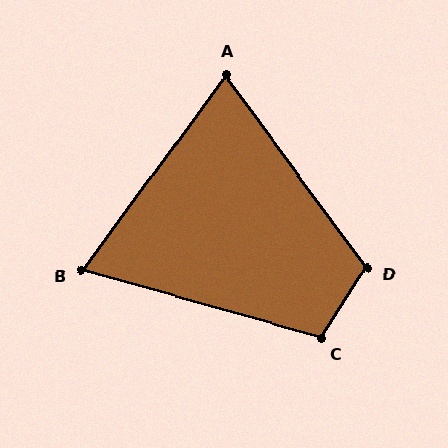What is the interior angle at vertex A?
Approximately 72 degrees (acute).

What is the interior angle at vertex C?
Approximately 108 degrees (obtuse).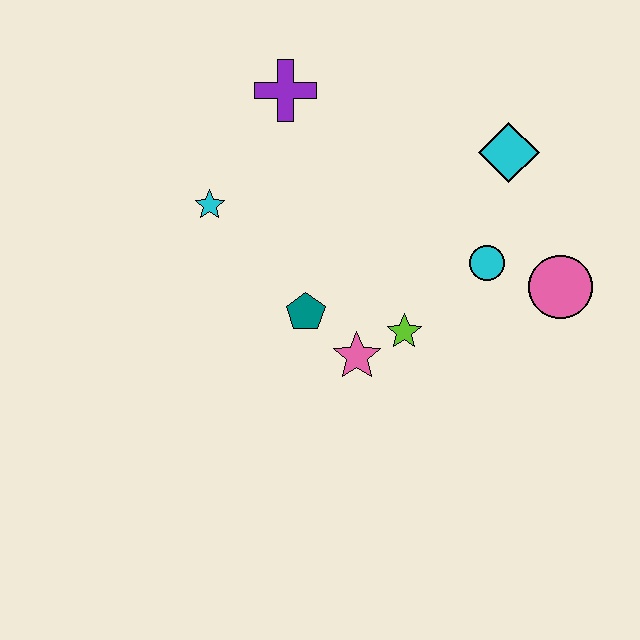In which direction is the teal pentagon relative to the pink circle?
The teal pentagon is to the left of the pink circle.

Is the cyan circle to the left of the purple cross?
No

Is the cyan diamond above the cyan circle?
Yes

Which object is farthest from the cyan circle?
The cyan star is farthest from the cyan circle.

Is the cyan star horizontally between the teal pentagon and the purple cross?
No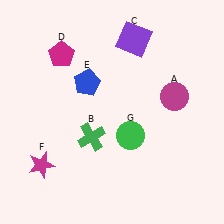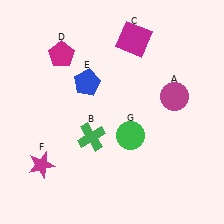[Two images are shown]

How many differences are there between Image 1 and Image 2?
There is 1 difference between the two images.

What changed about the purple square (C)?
In Image 1, C is purple. In Image 2, it changed to magenta.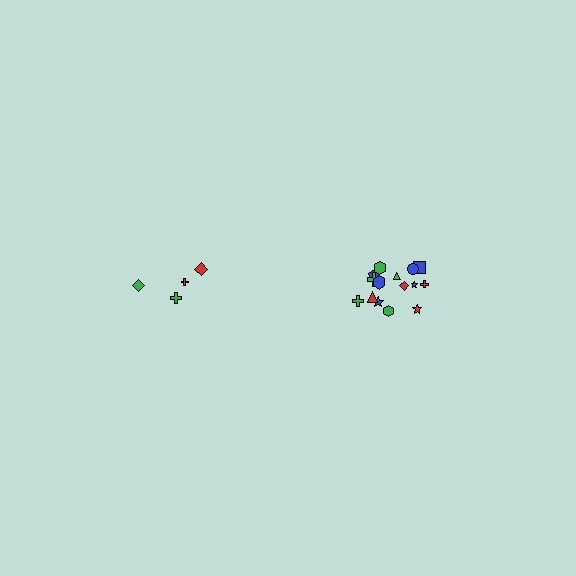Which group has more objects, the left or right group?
The right group.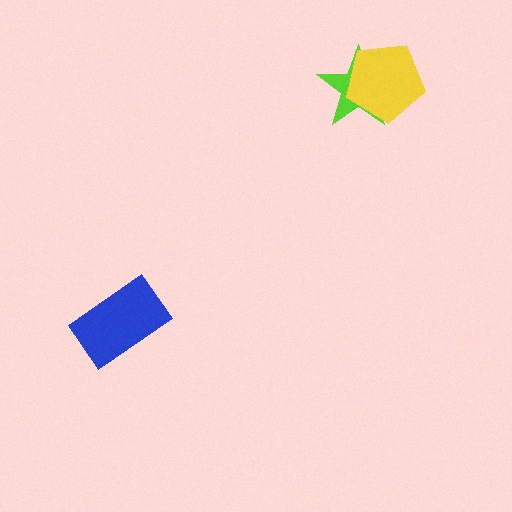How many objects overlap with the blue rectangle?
0 objects overlap with the blue rectangle.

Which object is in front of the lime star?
The yellow pentagon is in front of the lime star.